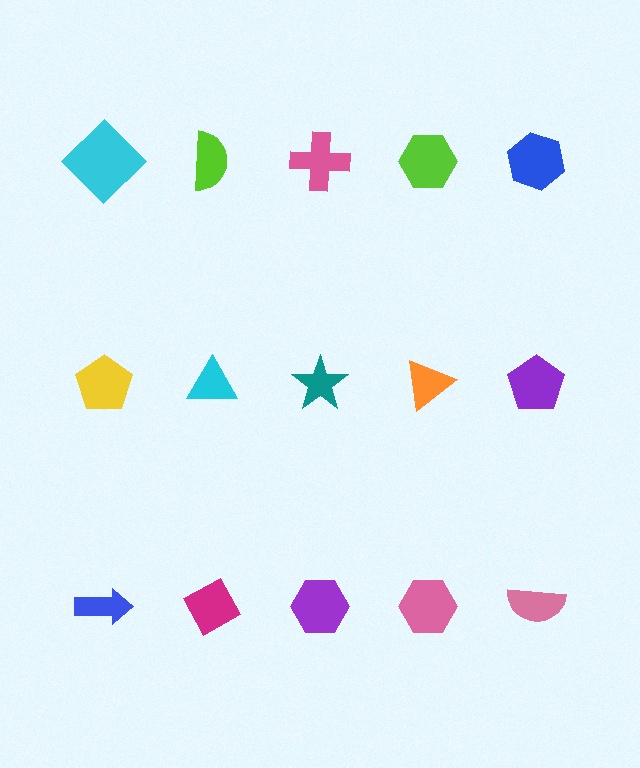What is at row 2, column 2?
A cyan triangle.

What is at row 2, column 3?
A teal star.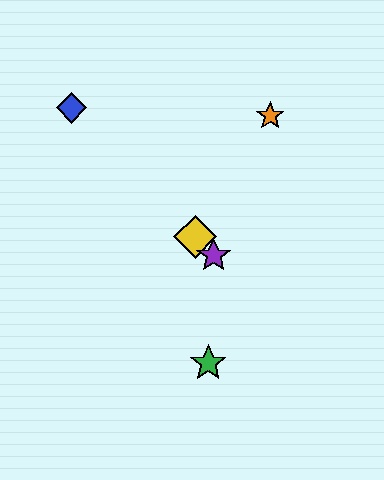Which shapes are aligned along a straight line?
The red star, the blue diamond, the yellow diamond, the purple star are aligned along a straight line.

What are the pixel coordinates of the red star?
The red star is at (213, 255).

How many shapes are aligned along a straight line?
4 shapes (the red star, the blue diamond, the yellow diamond, the purple star) are aligned along a straight line.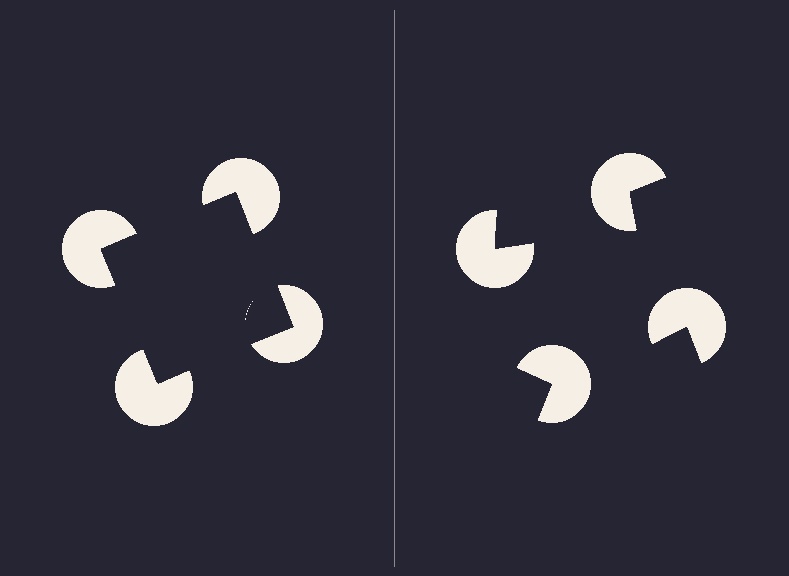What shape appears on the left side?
An illusory square.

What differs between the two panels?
The pac-man discs are positioned identically on both sides; only the wedge orientations differ. On the left they align to a square; on the right they are misaligned.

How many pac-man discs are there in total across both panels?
8 — 4 on each side.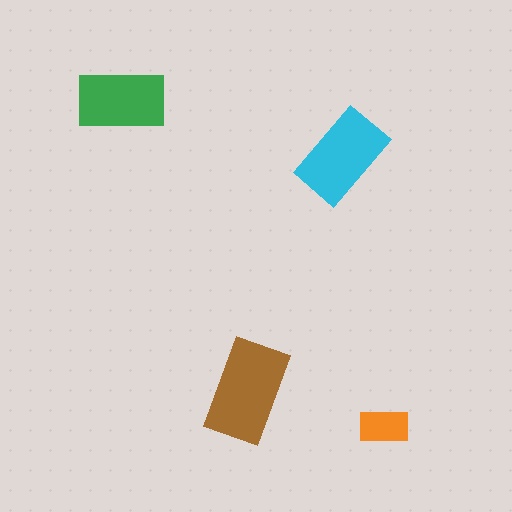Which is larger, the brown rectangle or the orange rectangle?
The brown one.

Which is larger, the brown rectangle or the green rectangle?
The brown one.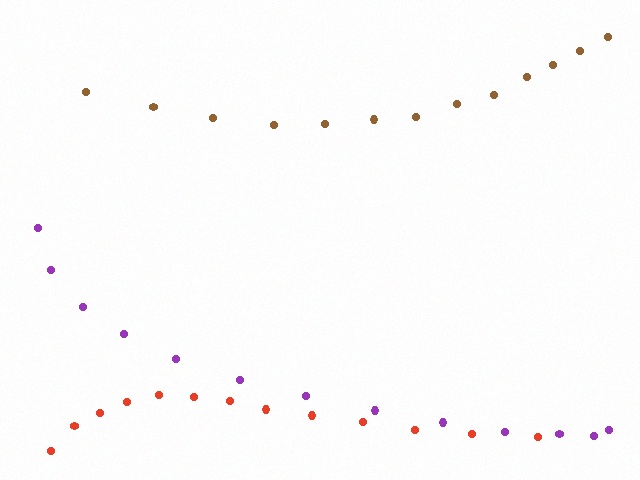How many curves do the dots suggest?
There are 3 distinct paths.